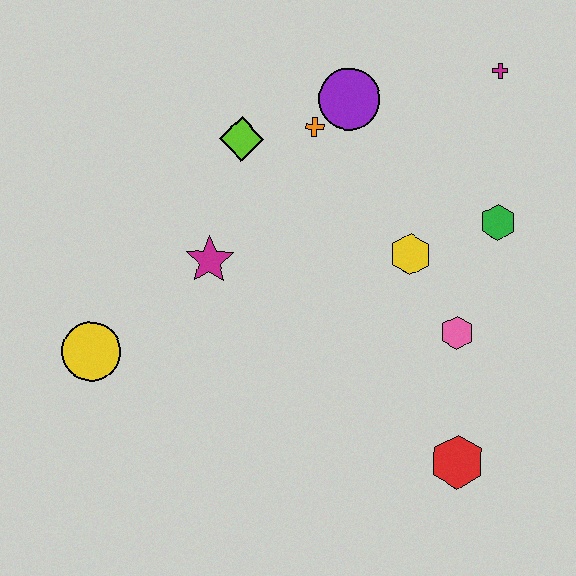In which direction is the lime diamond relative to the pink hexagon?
The lime diamond is to the left of the pink hexagon.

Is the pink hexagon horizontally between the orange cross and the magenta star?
No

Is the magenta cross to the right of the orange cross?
Yes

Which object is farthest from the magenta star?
The magenta cross is farthest from the magenta star.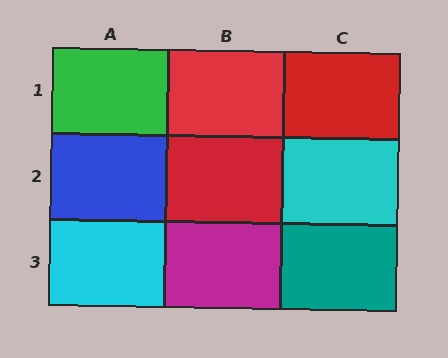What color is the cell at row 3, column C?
Teal.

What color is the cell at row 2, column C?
Cyan.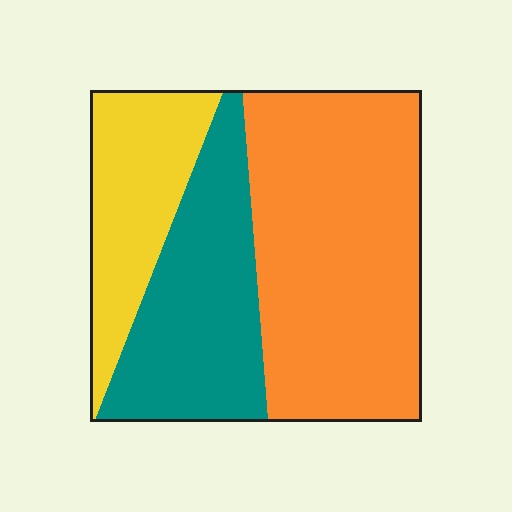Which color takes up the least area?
Yellow, at roughly 20%.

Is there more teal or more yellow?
Teal.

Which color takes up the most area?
Orange, at roughly 50%.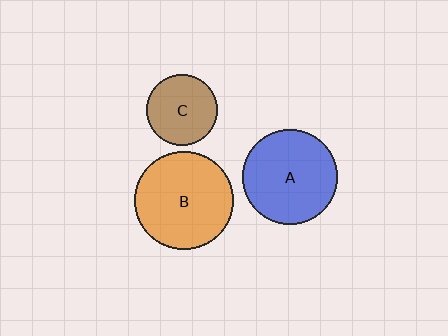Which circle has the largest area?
Circle B (orange).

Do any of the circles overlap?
No, none of the circles overlap.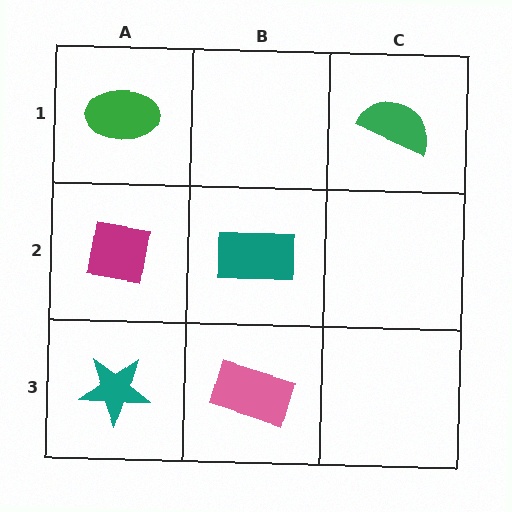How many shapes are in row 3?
2 shapes.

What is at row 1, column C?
A green semicircle.